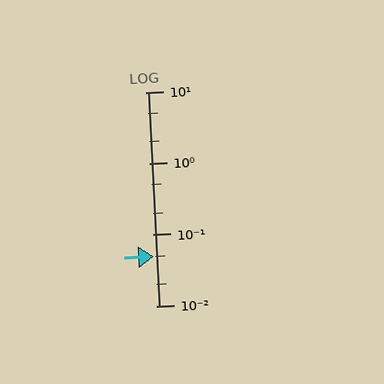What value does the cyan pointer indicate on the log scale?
The pointer indicates approximately 0.049.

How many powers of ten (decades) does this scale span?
The scale spans 3 decades, from 0.01 to 10.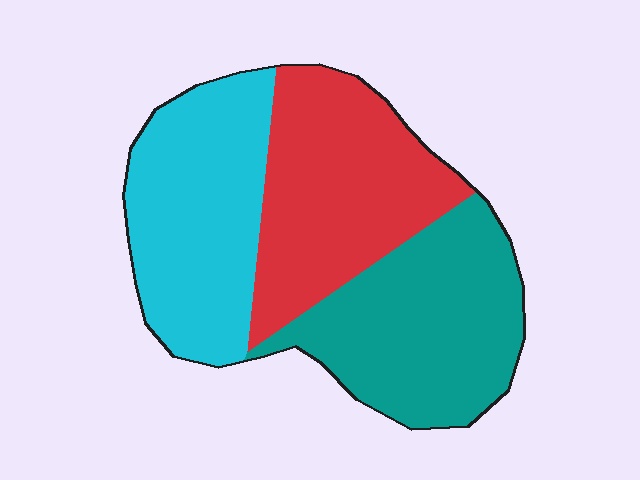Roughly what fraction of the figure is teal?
Teal takes up about one third (1/3) of the figure.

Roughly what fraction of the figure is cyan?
Cyan covers roughly 35% of the figure.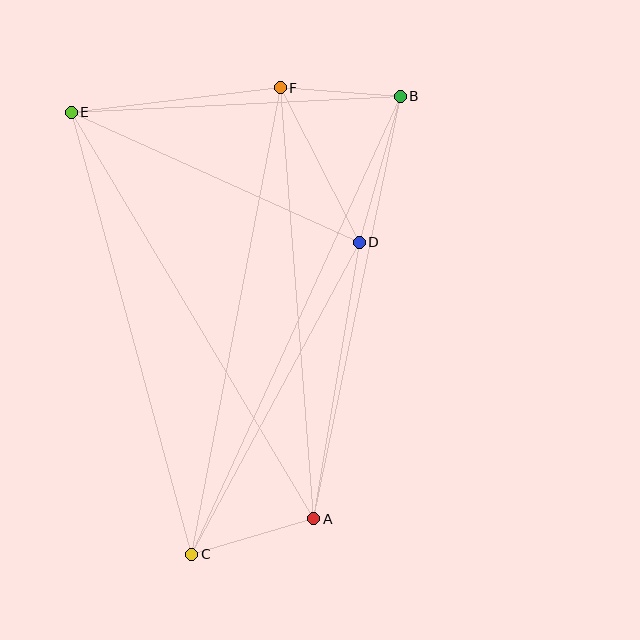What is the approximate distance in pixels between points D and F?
The distance between D and F is approximately 173 pixels.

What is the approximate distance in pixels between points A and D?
The distance between A and D is approximately 280 pixels.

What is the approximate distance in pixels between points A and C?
The distance between A and C is approximately 127 pixels.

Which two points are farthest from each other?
Points B and C are farthest from each other.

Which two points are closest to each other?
Points B and F are closest to each other.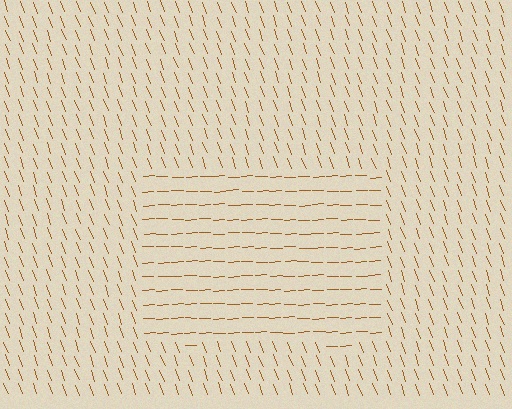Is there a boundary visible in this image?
Yes, there is a texture boundary formed by a change in line orientation.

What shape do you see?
I see a rectangle.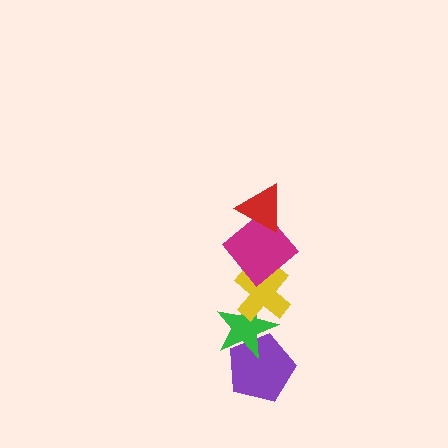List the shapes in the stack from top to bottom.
From top to bottom: the red triangle, the magenta diamond, the yellow cross, the green star, the purple pentagon.